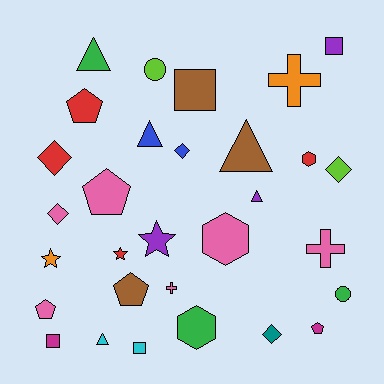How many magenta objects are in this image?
There are 2 magenta objects.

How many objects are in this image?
There are 30 objects.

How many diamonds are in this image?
There are 5 diamonds.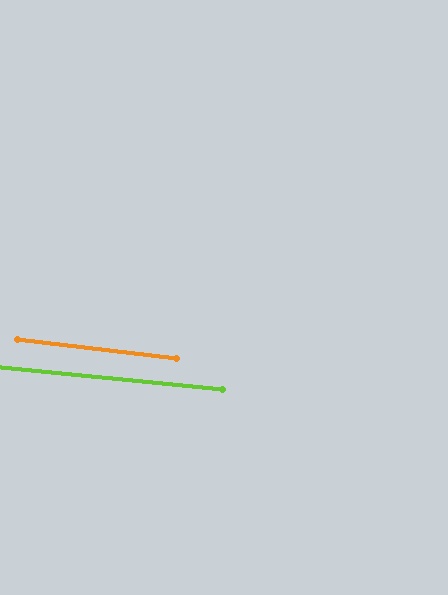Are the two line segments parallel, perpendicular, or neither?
Parallel — their directions differ by only 1.2°.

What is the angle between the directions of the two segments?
Approximately 1 degree.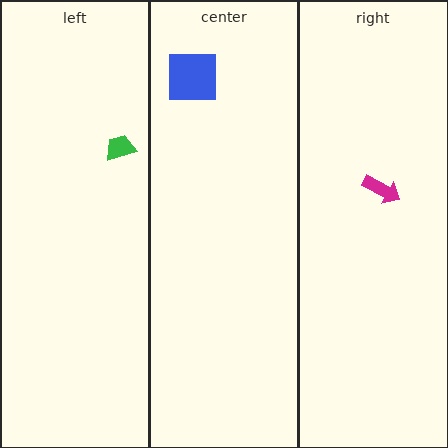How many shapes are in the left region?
1.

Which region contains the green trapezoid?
The left region.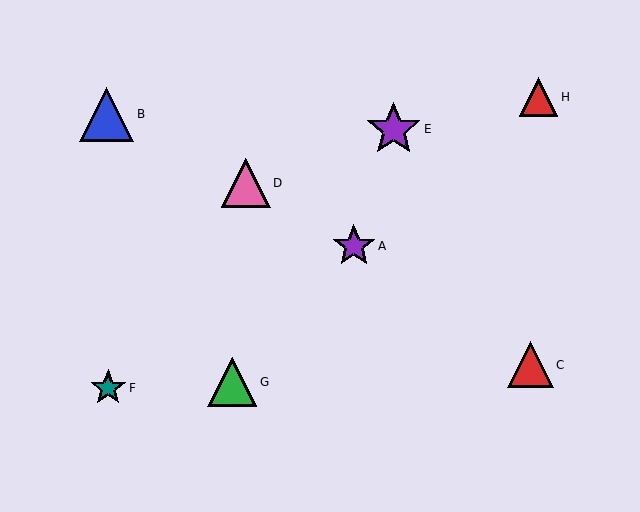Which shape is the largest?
The purple star (labeled E) is the largest.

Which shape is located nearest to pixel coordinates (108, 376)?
The teal star (labeled F) at (108, 388) is nearest to that location.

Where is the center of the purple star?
The center of the purple star is at (394, 129).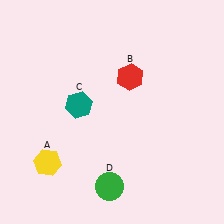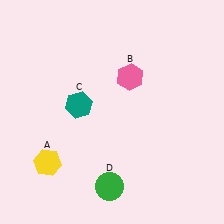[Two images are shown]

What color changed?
The hexagon (B) changed from red in Image 1 to pink in Image 2.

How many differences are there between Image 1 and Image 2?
There is 1 difference between the two images.